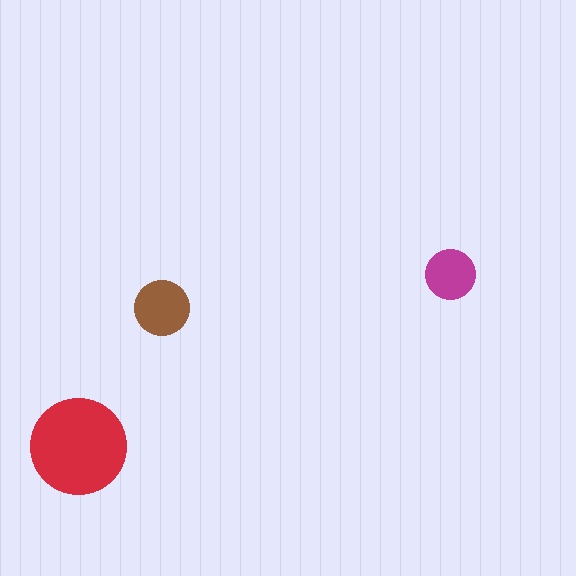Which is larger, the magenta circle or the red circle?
The red one.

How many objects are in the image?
There are 3 objects in the image.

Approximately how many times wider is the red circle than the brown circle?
About 1.5 times wider.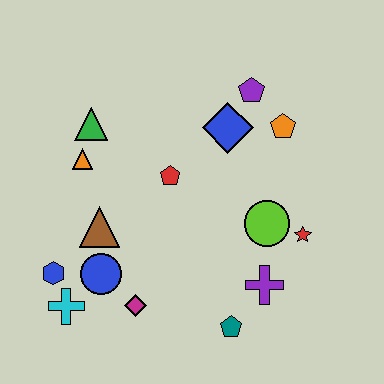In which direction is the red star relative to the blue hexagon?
The red star is to the right of the blue hexagon.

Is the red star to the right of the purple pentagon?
Yes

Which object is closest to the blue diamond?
The purple pentagon is closest to the blue diamond.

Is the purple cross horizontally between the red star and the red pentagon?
Yes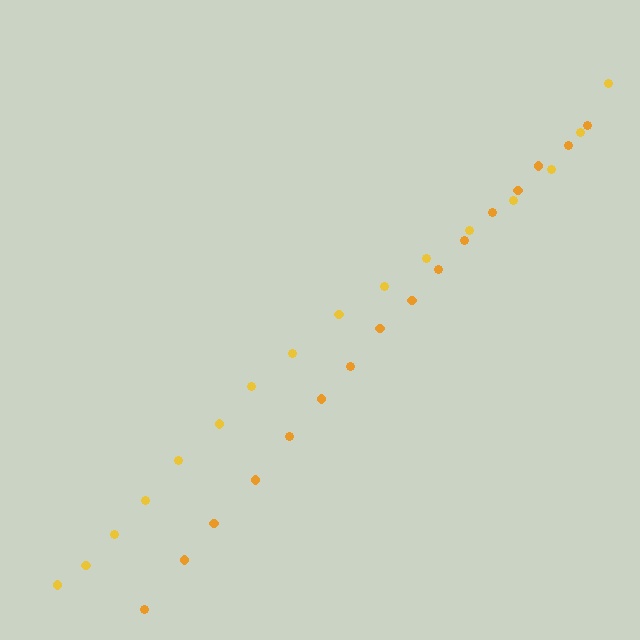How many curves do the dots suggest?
There are 2 distinct paths.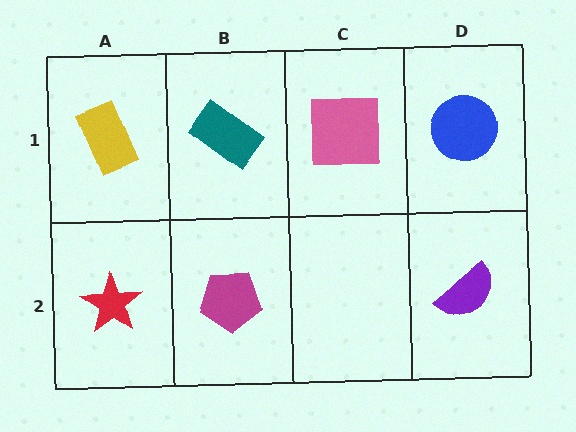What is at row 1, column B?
A teal rectangle.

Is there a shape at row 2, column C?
No, that cell is empty.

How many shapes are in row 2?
3 shapes.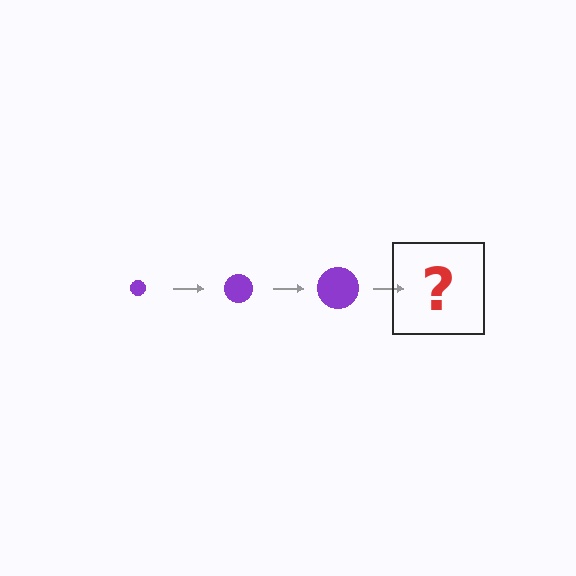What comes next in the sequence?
The next element should be a purple circle, larger than the previous one.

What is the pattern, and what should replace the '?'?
The pattern is that the circle gets progressively larger each step. The '?' should be a purple circle, larger than the previous one.